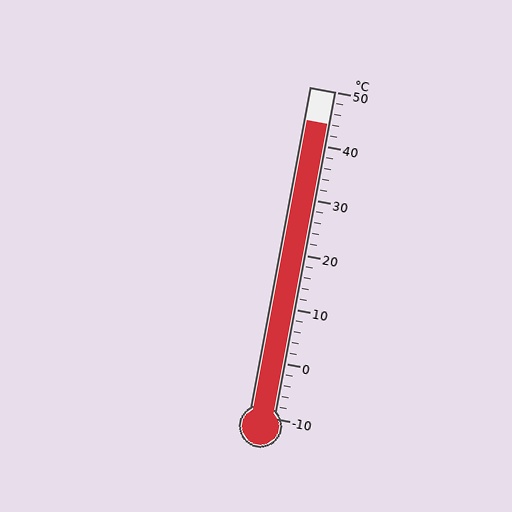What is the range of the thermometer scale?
The thermometer scale ranges from -10°C to 50°C.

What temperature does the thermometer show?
The thermometer shows approximately 44°C.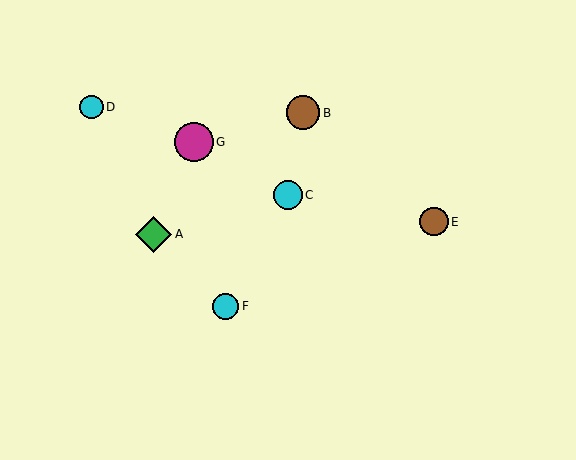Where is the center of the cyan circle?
The center of the cyan circle is at (226, 306).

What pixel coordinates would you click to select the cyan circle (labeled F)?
Click at (226, 306) to select the cyan circle F.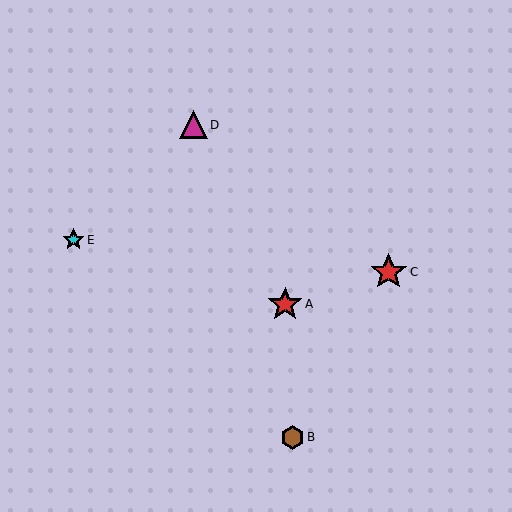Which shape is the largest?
The red star (labeled C) is the largest.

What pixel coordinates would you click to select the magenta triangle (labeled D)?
Click at (193, 125) to select the magenta triangle D.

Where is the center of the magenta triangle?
The center of the magenta triangle is at (193, 125).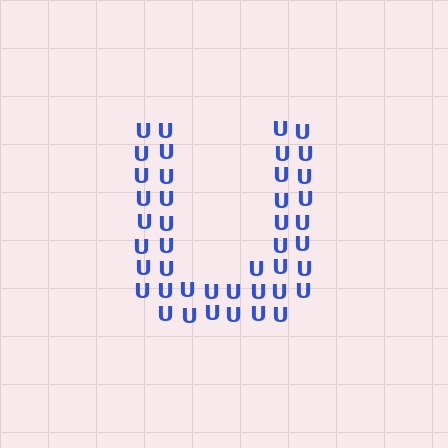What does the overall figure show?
The overall figure shows the letter U.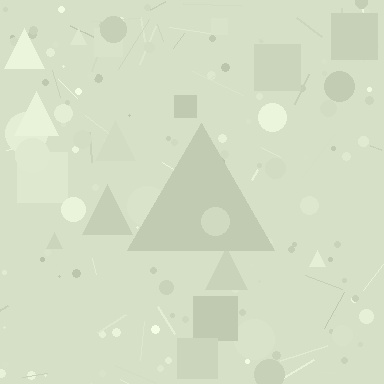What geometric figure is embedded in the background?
A triangle is embedded in the background.